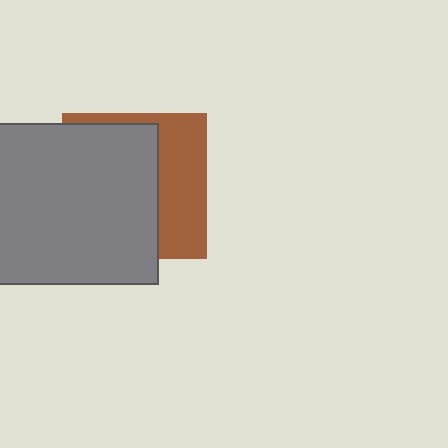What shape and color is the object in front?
The object in front is a gray rectangle.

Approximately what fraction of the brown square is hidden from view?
Roughly 63% of the brown square is hidden behind the gray rectangle.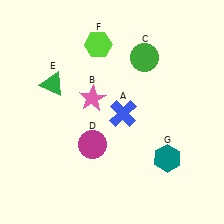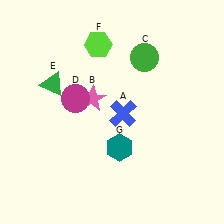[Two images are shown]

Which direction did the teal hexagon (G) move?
The teal hexagon (G) moved left.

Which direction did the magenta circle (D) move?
The magenta circle (D) moved up.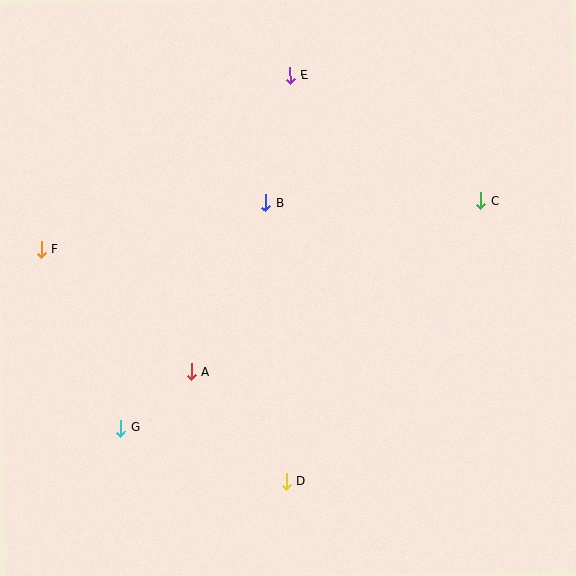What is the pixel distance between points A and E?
The distance between A and E is 313 pixels.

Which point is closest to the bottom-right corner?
Point D is closest to the bottom-right corner.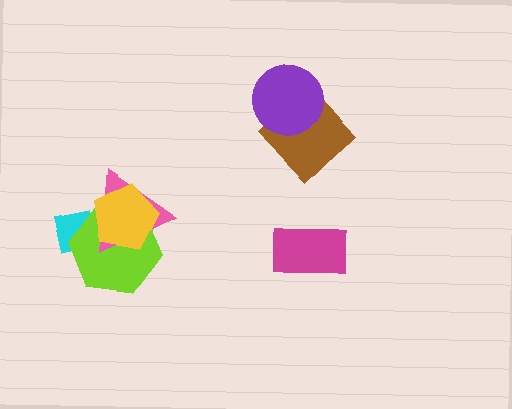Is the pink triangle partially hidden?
Yes, it is partially covered by another shape.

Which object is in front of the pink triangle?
The yellow pentagon is in front of the pink triangle.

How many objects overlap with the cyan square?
3 objects overlap with the cyan square.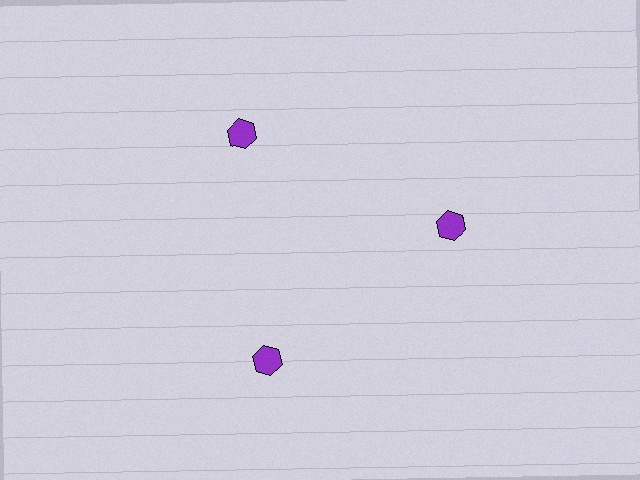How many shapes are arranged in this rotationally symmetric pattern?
There are 3 shapes, arranged in 3 groups of 1.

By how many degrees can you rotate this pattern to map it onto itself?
The pattern maps onto itself every 120 degrees of rotation.